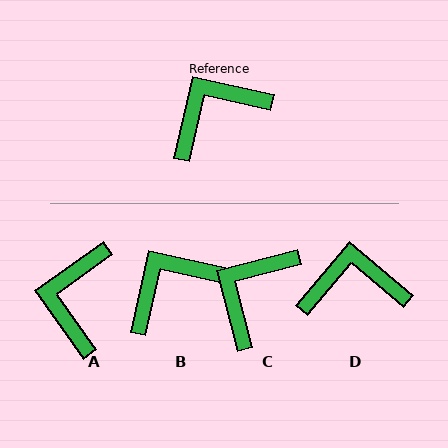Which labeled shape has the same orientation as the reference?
B.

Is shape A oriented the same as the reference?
No, it is off by about 48 degrees.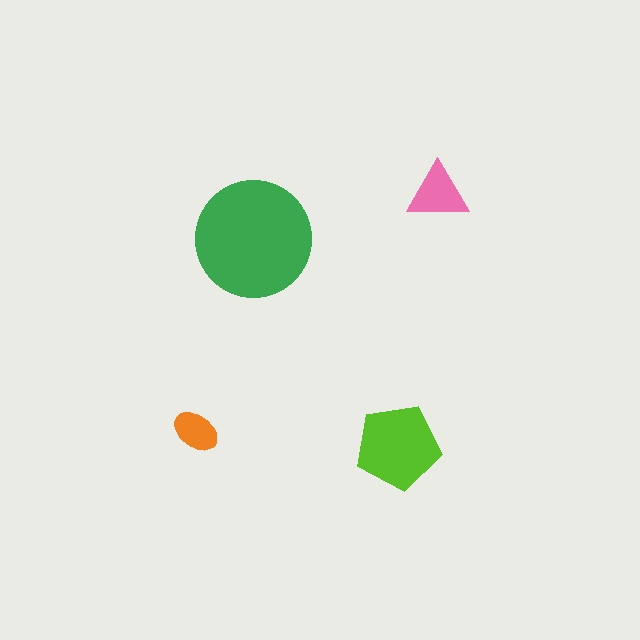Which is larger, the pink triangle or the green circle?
The green circle.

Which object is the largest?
The green circle.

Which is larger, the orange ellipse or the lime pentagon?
The lime pentagon.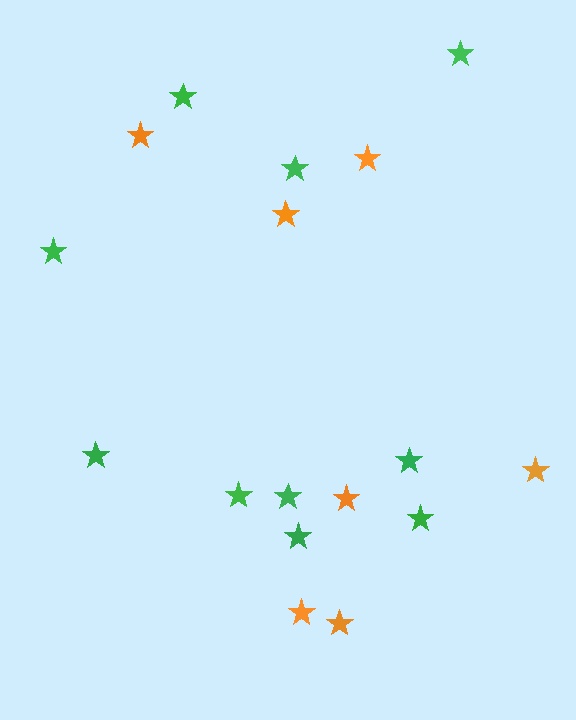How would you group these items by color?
There are 2 groups: one group of green stars (10) and one group of orange stars (7).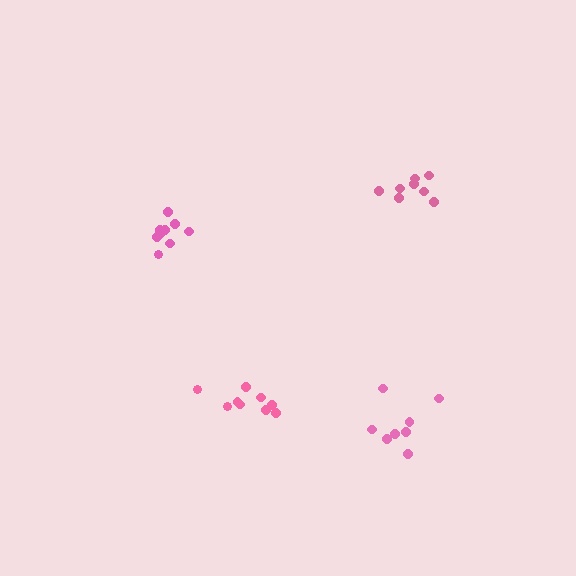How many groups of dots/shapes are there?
There are 4 groups.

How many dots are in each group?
Group 1: 9 dots, Group 2: 8 dots, Group 3: 8 dots, Group 4: 9 dots (34 total).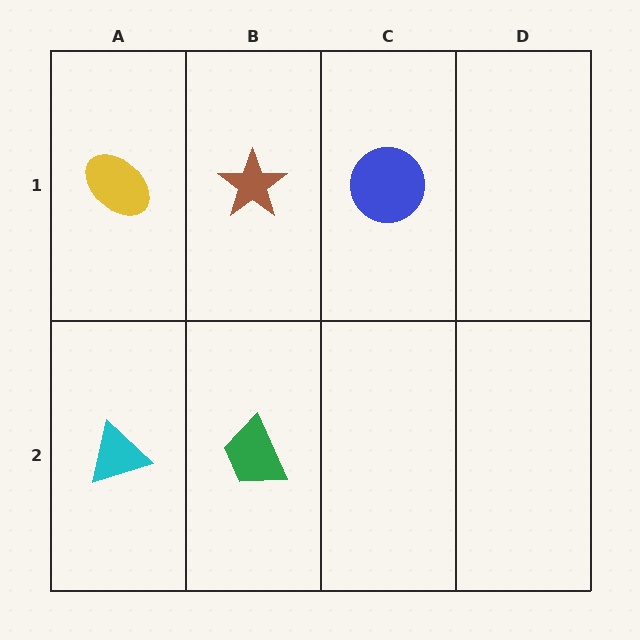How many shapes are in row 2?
2 shapes.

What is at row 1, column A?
A yellow ellipse.